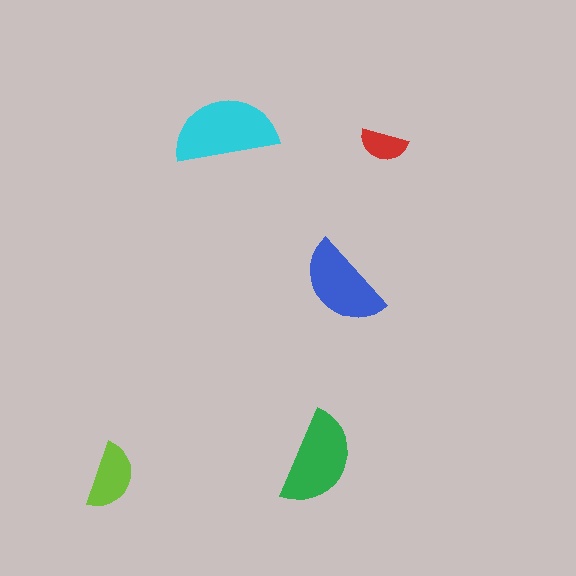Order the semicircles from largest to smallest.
the cyan one, the green one, the blue one, the lime one, the red one.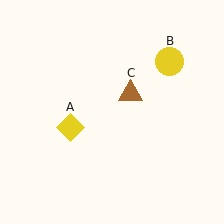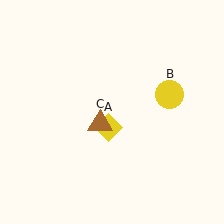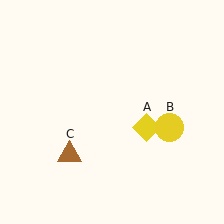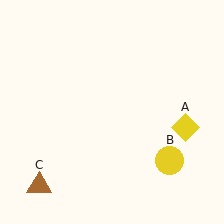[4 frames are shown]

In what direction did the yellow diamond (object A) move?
The yellow diamond (object A) moved right.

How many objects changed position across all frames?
3 objects changed position: yellow diamond (object A), yellow circle (object B), brown triangle (object C).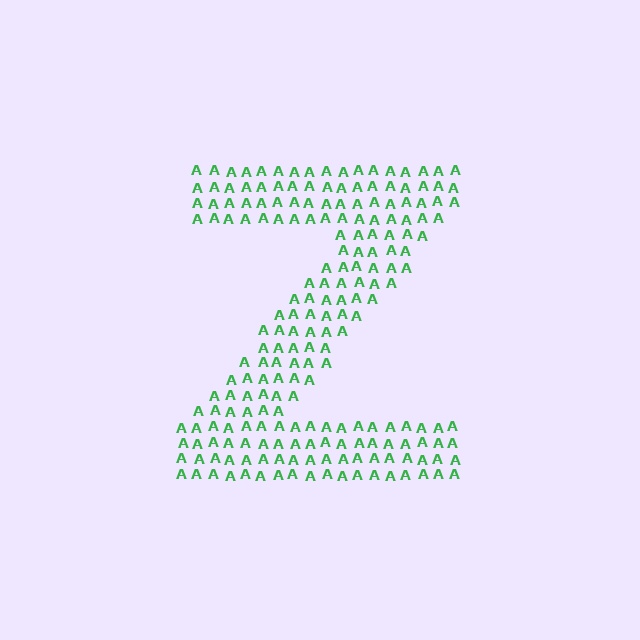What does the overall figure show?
The overall figure shows the letter Z.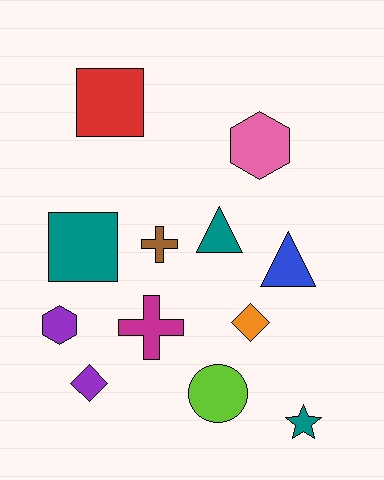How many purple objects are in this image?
There are 2 purple objects.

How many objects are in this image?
There are 12 objects.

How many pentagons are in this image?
There are no pentagons.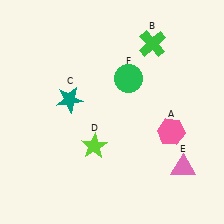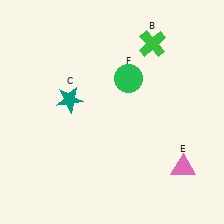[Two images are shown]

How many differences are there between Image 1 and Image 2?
There are 2 differences between the two images.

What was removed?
The lime star (D), the pink hexagon (A) were removed in Image 2.